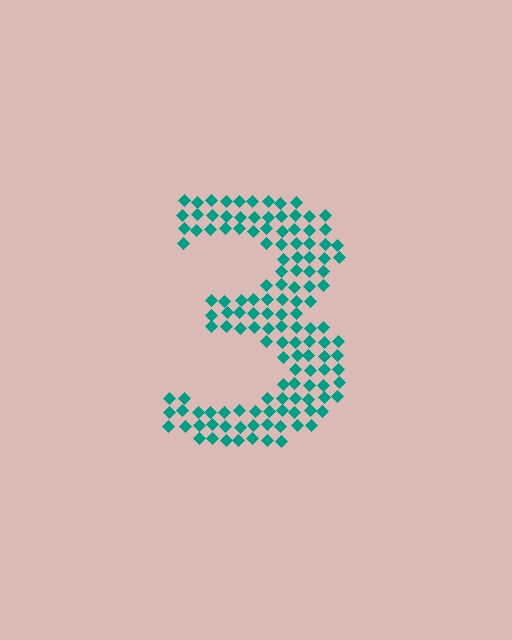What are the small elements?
The small elements are diamonds.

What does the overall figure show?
The overall figure shows the digit 3.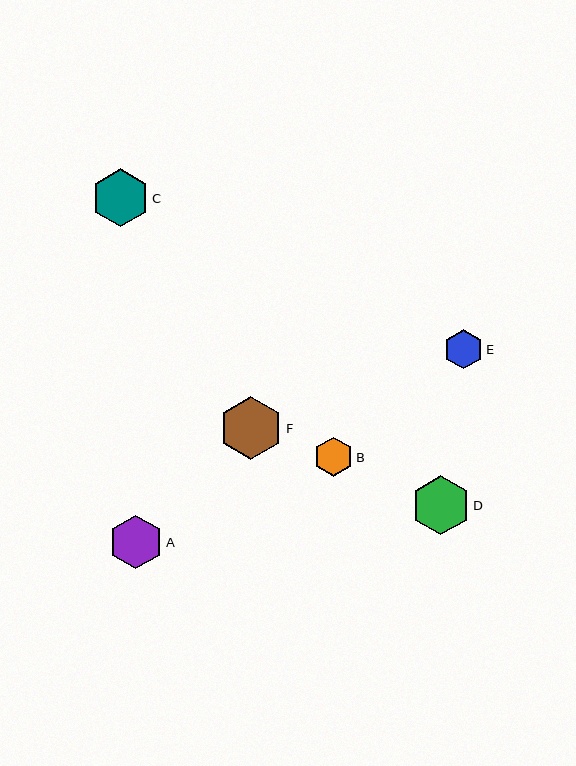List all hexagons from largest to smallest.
From largest to smallest: F, D, C, A, E, B.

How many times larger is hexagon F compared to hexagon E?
Hexagon F is approximately 1.6 times the size of hexagon E.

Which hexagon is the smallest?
Hexagon B is the smallest with a size of approximately 39 pixels.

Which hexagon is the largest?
Hexagon F is the largest with a size of approximately 64 pixels.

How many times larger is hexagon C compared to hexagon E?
Hexagon C is approximately 1.5 times the size of hexagon E.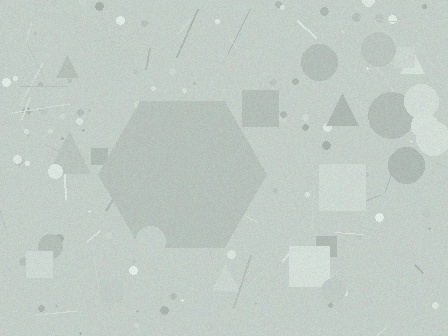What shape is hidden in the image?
A hexagon is hidden in the image.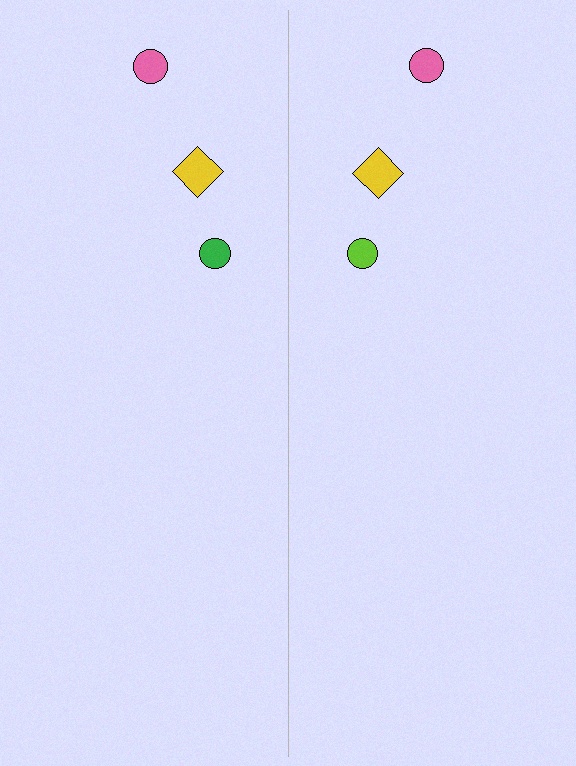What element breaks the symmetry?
The lime circle on the right side breaks the symmetry — its mirror counterpart is green.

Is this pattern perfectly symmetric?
No, the pattern is not perfectly symmetric. The lime circle on the right side breaks the symmetry — its mirror counterpart is green.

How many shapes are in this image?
There are 6 shapes in this image.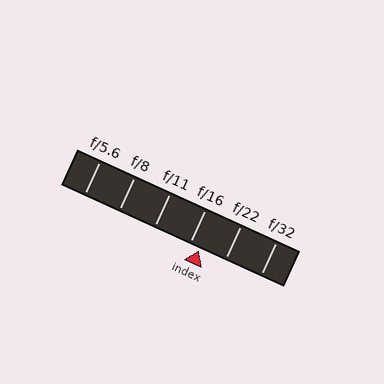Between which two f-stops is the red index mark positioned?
The index mark is between f/16 and f/22.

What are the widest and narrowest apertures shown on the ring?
The widest aperture shown is f/5.6 and the narrowest is f/32.